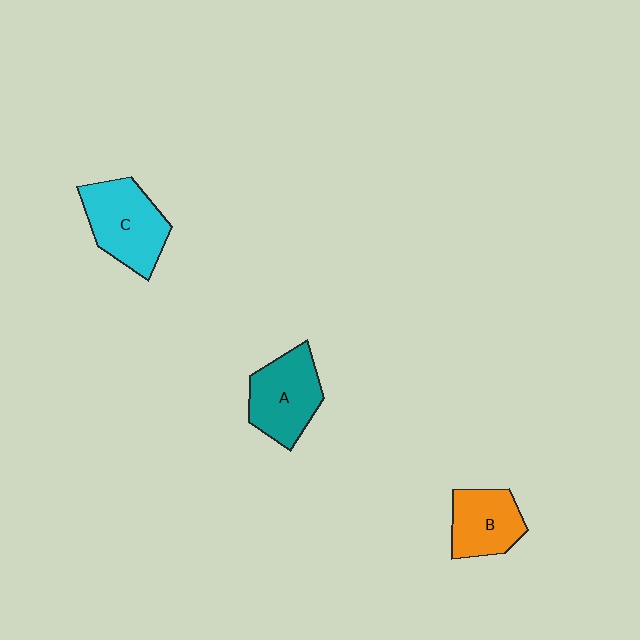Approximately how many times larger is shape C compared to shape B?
Approximately 1.3 times.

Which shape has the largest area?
Shape C (cyan).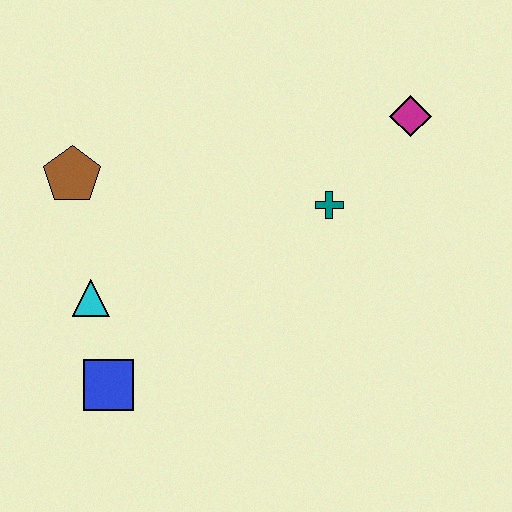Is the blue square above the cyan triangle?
No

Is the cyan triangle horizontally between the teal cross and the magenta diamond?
No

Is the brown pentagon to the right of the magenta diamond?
No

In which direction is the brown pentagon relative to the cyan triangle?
The brown pentagon is above the cyan triangle.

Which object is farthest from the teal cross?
The blue square is farthest from the teal cross.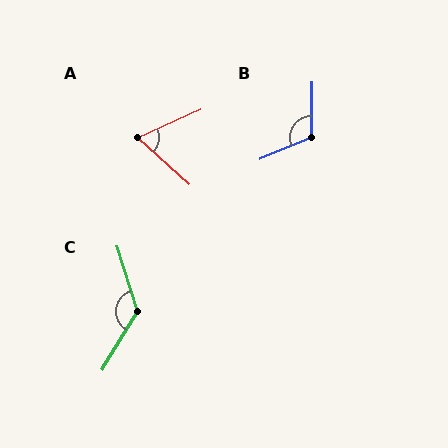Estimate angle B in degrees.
Approximately 113 degrees.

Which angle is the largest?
C, at approximately 131 degrees.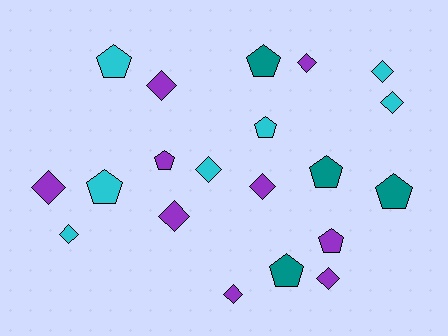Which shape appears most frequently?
Diamond, with 11 objects.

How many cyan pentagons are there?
There are 3 cyan pentagons.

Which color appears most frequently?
Purple, with 9 objects.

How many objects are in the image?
There are 20 objects.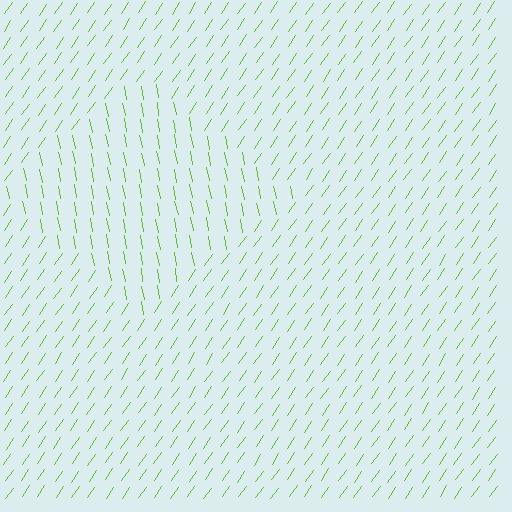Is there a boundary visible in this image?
Yes, there is a texture boundary formed by a change in line orientation.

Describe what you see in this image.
The image is filled with small lime line segments. A diamond region in the image has lines oriented differently from the surrounding lines, creating a visible texture boundary.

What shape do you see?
I see a diamond.